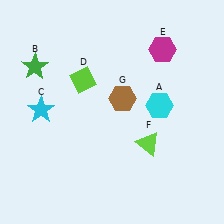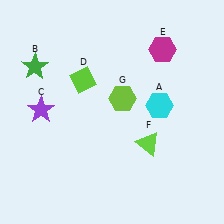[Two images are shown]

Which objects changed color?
C changed from cyan to purple. G changed from brown to lime.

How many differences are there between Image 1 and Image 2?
There are 2 differences between the two images.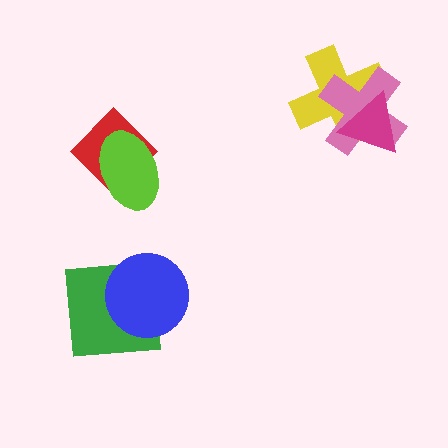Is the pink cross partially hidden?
Yes, it is partially covered by another shape.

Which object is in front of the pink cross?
The magenta triangle is in front of the pink cross.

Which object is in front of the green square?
The blue circle is in front of the green square.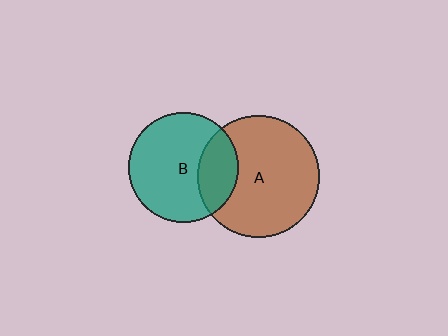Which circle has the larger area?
Circle A (brown).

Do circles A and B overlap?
Yes.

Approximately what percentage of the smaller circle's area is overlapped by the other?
Approximately 25%.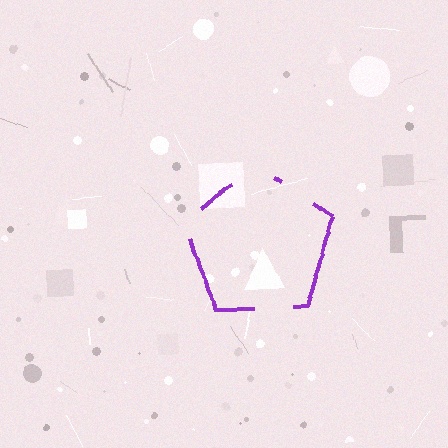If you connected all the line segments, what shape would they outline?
They would outline a pentagon.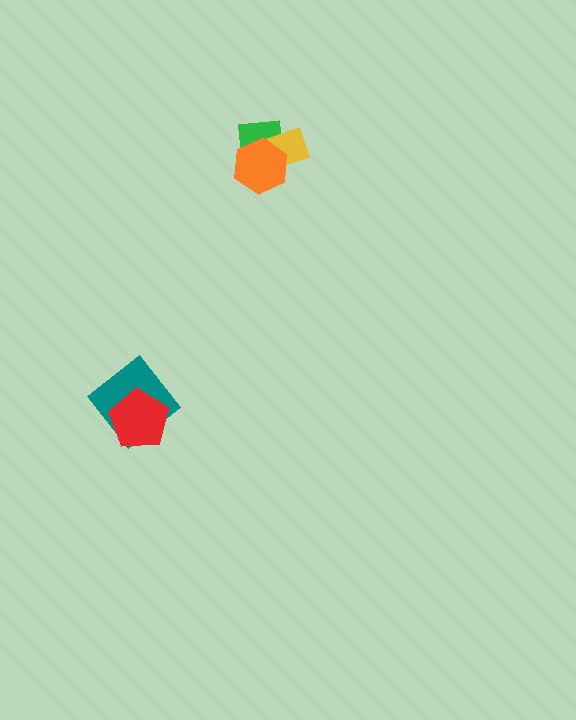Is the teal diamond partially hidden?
Yes, it is partially covered by another shape.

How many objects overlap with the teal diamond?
1 object overlaps with the teal diamond.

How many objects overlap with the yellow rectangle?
2 objects overlap with the yellow rectangle.